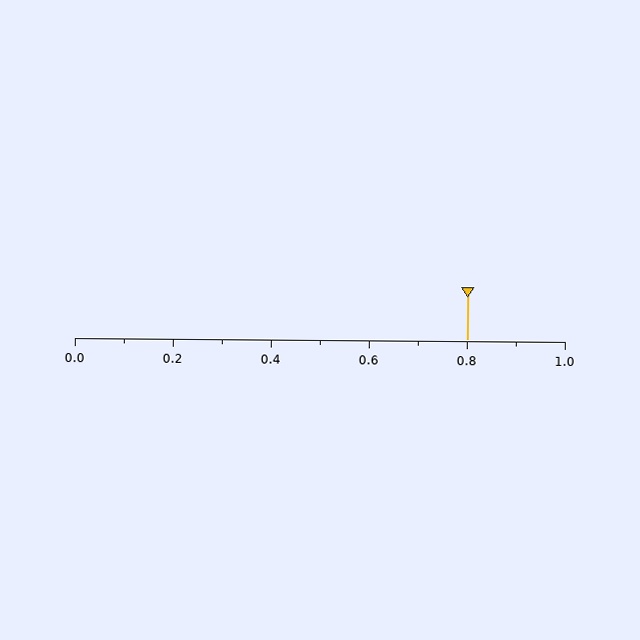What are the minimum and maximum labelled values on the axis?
The axis runs from 0.0 to 1.0.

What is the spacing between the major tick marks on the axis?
The major ticks are spaced 0.2 apart.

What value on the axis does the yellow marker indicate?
The marker indicates approximately 0.8.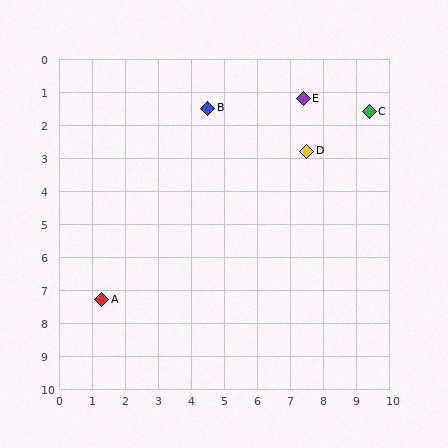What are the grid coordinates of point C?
Point C is at approximately (9.4, 1.6).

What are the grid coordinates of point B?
Point B is at approximately (4.5, 1.5).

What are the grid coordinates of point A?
Point A is at approximately (1.3, 7.3).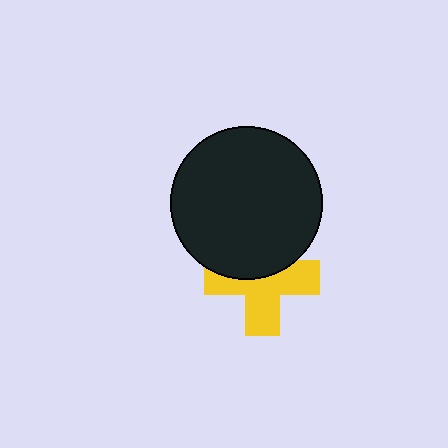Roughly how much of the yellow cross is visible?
About half of it is visible (roughly 60%).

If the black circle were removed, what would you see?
You would see the complete yellow cross.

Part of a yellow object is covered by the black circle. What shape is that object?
It is a cross.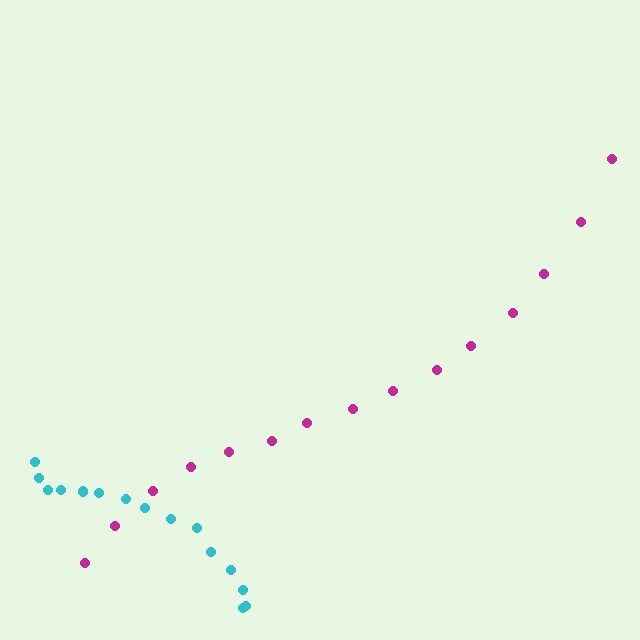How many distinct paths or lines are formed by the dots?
There are 2 distinct paths.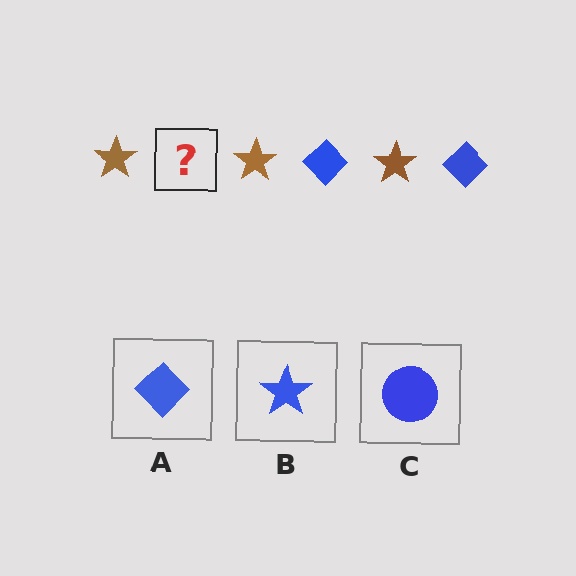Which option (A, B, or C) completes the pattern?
A.